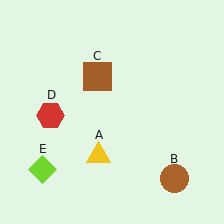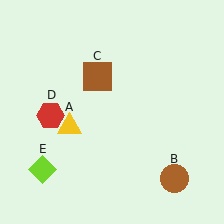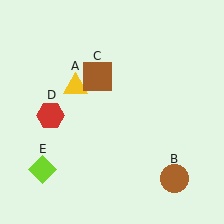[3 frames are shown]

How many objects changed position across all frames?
1 object changed position: yellow triangle (object A).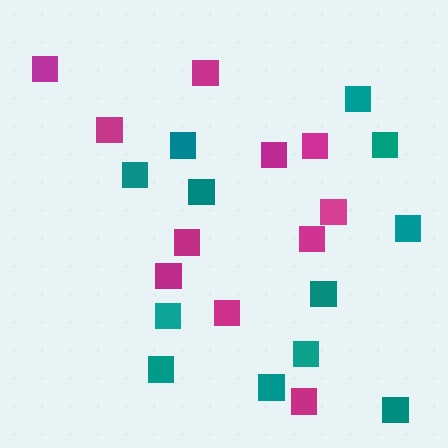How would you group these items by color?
There are 2 groups: one group of teal squares (12) and one group of magenta squares (11).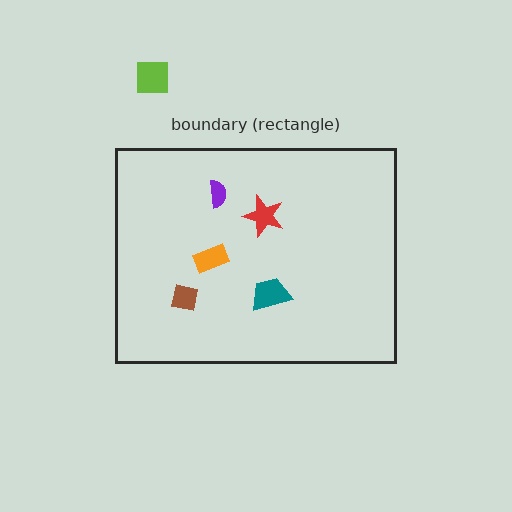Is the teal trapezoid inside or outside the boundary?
Inside.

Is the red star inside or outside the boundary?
Inside.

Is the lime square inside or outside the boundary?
Outside.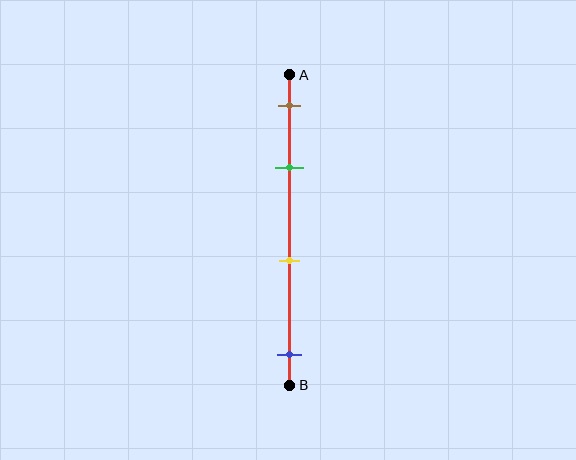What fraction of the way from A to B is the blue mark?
The blue mark is approximately 90% (0.9) of the way from A to B.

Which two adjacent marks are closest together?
The brown and green marks are the closest adjacent pair.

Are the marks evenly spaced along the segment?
No, the marks are not evenly spaced.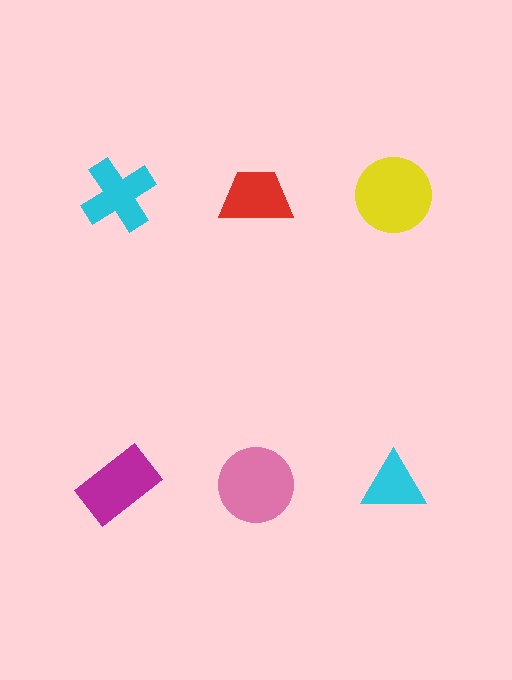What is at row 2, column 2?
A pink circle.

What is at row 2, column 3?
A cyan triangle.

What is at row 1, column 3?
A yellow circle.